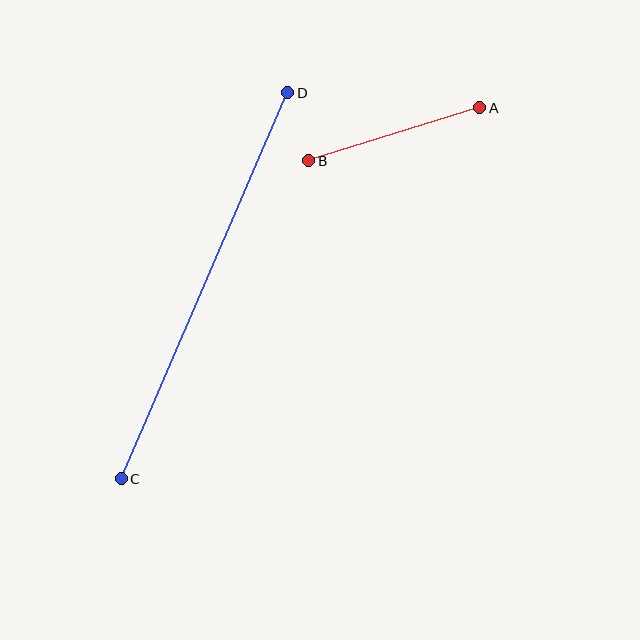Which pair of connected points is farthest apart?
Points C and D are farthest apart.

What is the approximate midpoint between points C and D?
The midpoint is at approximately (204, 286) pixels.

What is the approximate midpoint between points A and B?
The midpoint is at approximately (394, 134) pixels.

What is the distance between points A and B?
The distance is approximately 179 pixels.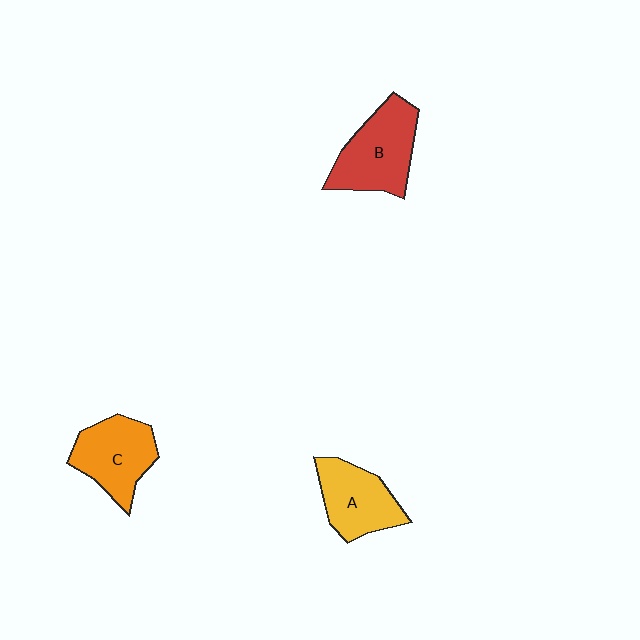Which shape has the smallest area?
Shape A (yellow).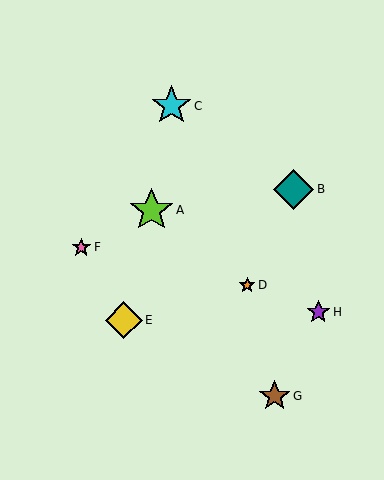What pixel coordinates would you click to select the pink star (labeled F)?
Click at (81, 247) to select the pink star F.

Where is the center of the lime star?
The center of the lime star is at (151, 210).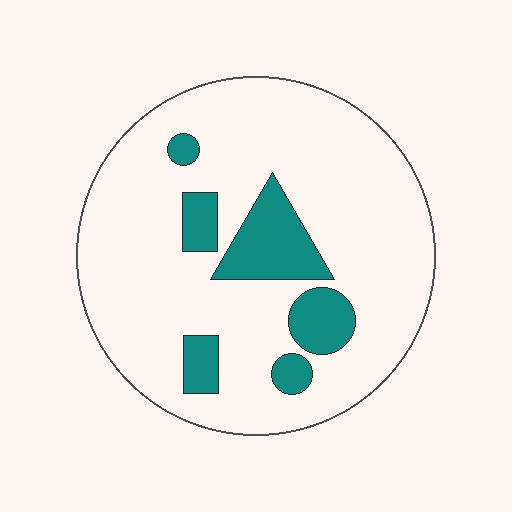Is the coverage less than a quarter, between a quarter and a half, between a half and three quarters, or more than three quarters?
Less than a quarter.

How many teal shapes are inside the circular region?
6.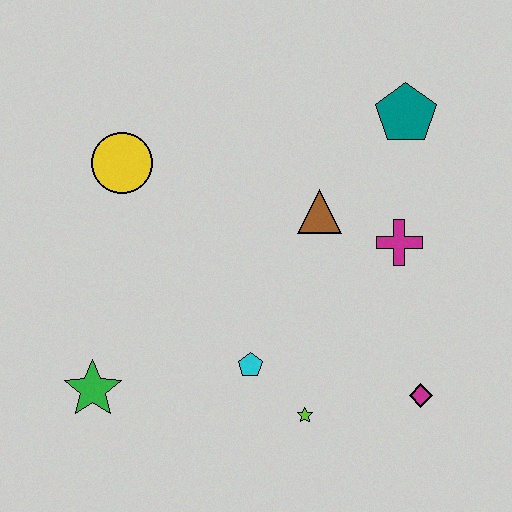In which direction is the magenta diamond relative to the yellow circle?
The magenta diamond is to the right of the yellow circle.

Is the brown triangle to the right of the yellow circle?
Yes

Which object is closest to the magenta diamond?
The lime star is closest to the magenta diamond.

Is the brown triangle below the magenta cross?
No